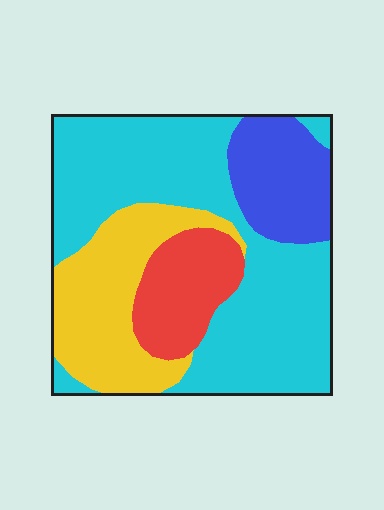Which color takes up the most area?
Cyan, at roughly 50%.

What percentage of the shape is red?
Red covers roughly 15% of the shape.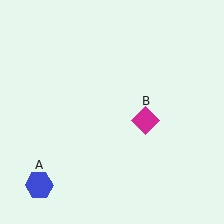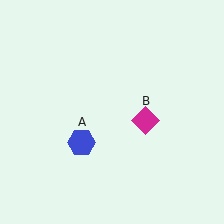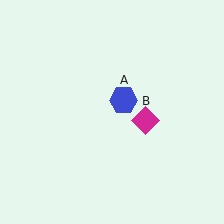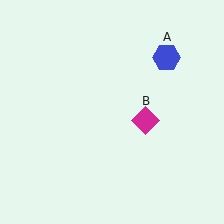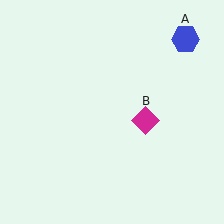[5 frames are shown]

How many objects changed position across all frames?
1 object changed position: blue hexagon (object A).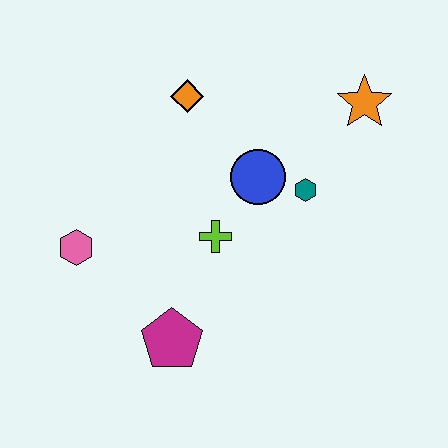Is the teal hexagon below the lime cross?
No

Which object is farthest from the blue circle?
The pink hexagon is farthest from the blue circle.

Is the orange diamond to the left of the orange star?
Yes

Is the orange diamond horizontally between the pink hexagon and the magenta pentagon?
No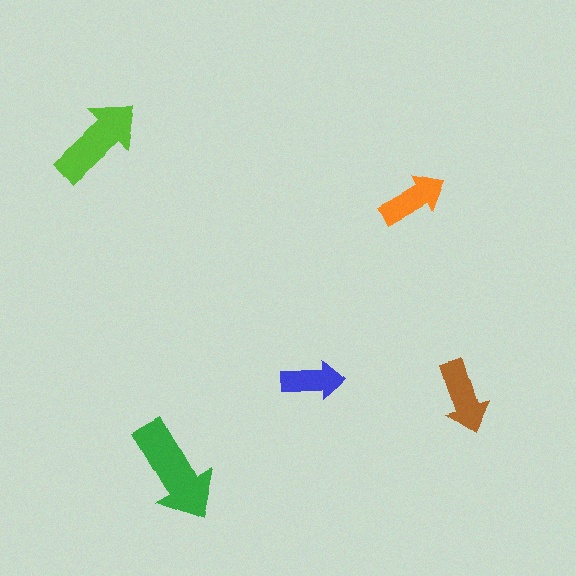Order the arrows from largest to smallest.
the green one, the lime one, the brown one, the orange one, the blue one.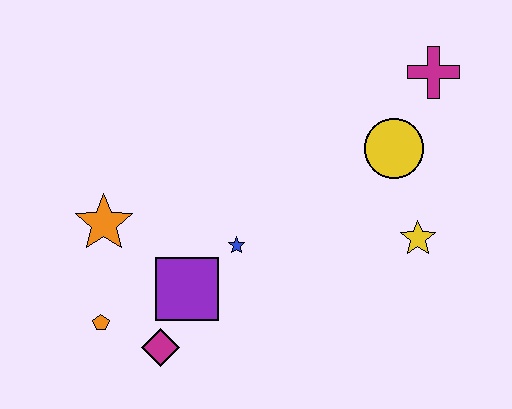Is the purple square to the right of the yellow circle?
No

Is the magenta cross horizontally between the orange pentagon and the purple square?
No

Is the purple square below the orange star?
Yes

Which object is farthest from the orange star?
The magenta cross is farthest from the orange star.